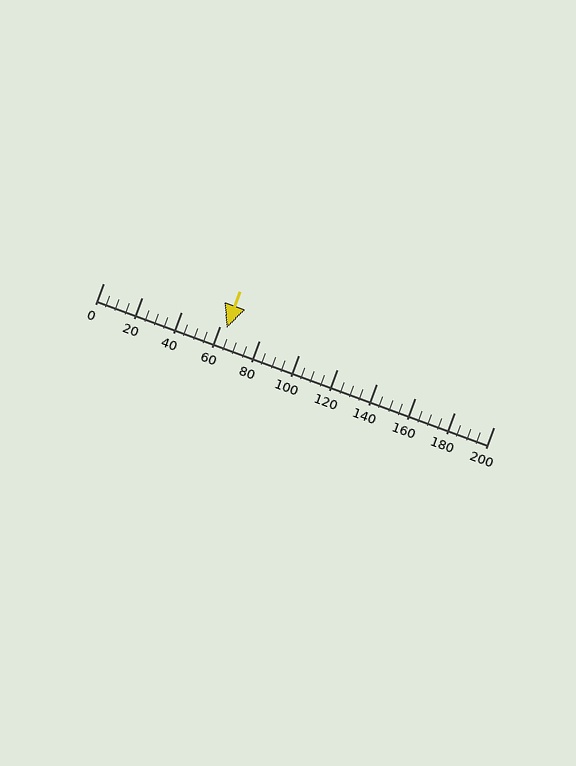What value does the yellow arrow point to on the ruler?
The yellow arrow points to approximately 63.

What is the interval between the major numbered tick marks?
The major tick marks are spaced 20 units apart.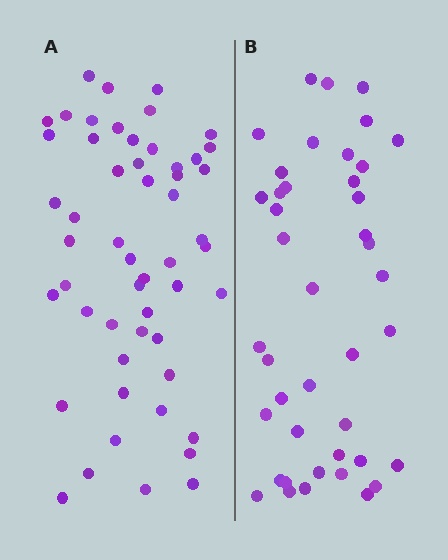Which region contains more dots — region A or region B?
Region A (the left region) has more dots.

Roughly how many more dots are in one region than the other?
Region A has roughly 12 or so more dots than region B.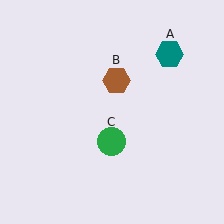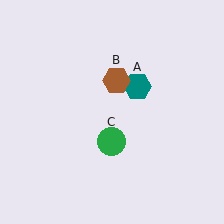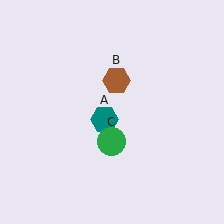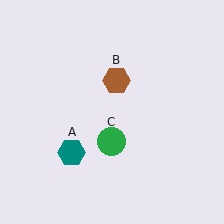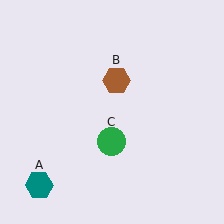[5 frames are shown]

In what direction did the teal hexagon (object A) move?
The teal hexagon (object A) moved down and to the left.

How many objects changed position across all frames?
1 object changed position: teal hexagon (object A).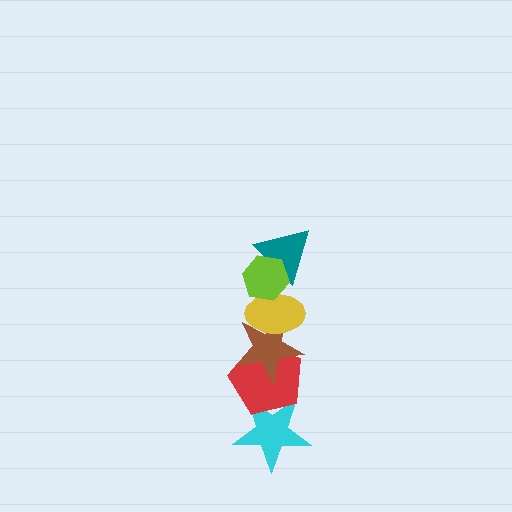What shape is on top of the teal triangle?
The lime hexagon is on top of the teal triangle.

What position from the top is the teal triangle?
The teal triangle is 2nd from the top.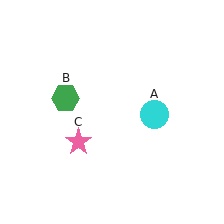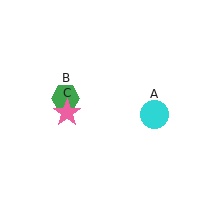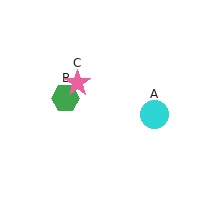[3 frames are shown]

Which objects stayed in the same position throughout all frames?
Cyan circle (object A) and green hexagon (object B) remained stationary.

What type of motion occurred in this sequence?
The pink star (object C) rotated clockwise around the center of the scene.